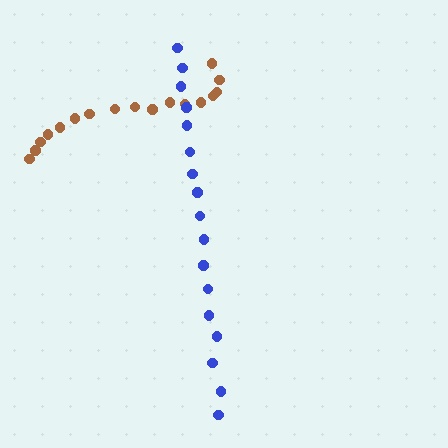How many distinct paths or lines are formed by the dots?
There are 2 distinct paths.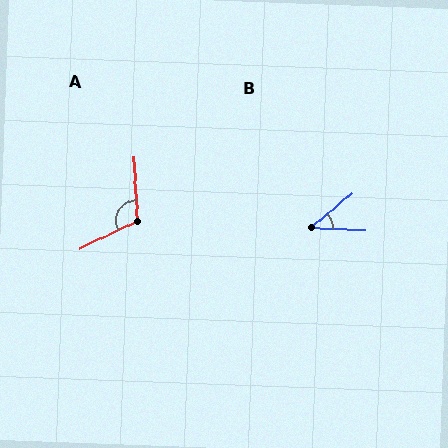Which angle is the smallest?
B, at approximately 43 degrees.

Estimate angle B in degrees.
Approximately 43 degrees.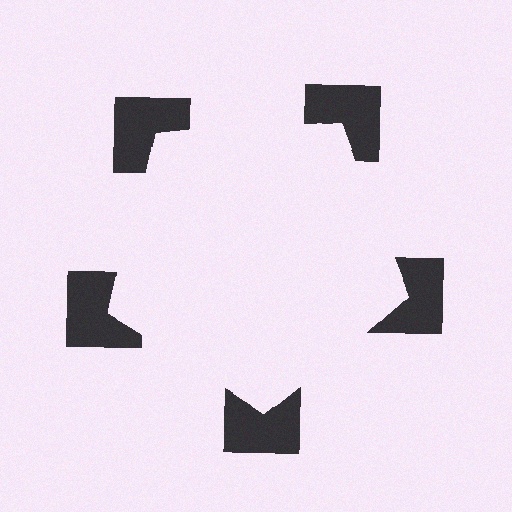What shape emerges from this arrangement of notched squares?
An illusory pentagon — its edges are inferred from the aligned wedge cuts in the notched squares, not physically drawn.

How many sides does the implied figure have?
5 sides.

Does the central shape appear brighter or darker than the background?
It typically appears slightly brighter than the background, even though no actual brightness change is drawn.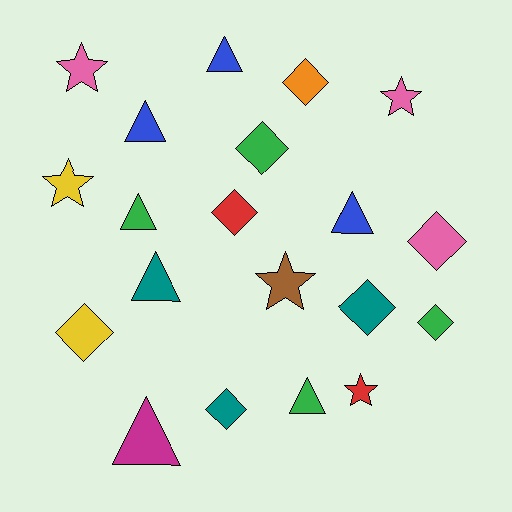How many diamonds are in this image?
There are 8 diamonds.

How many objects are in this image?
There are 20 objects.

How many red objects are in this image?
There are 2 red objects.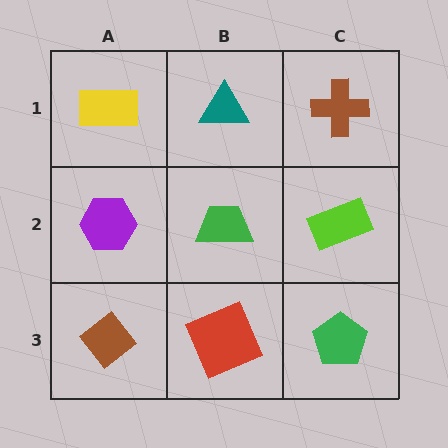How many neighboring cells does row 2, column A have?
3.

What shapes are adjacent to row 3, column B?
A green trapezoid (row 2, column B), a brown diamond (row 3, column A), a green pentagon (row 3, column C).